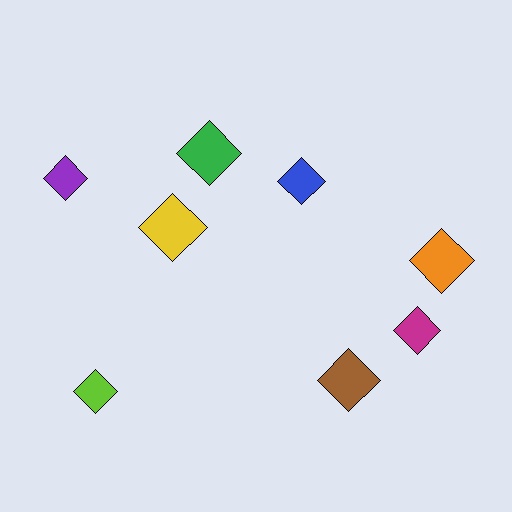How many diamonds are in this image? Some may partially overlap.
There are 8 diamonds.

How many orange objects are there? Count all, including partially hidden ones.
There is 1 orange object.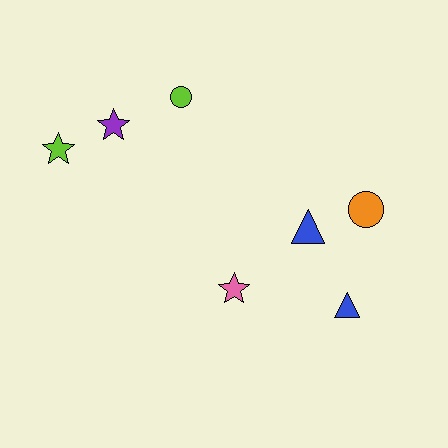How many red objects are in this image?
There are no red objects.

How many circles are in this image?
There are 2 circles.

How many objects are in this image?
There are 7 objects.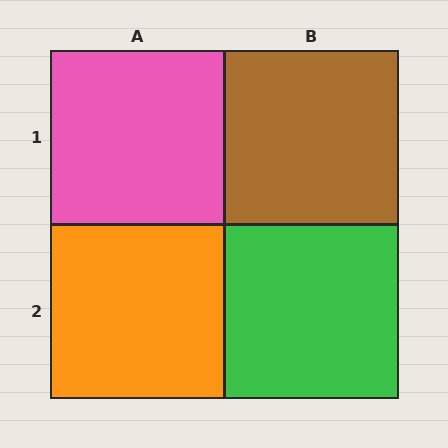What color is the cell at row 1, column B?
Brown.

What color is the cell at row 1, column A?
Pink.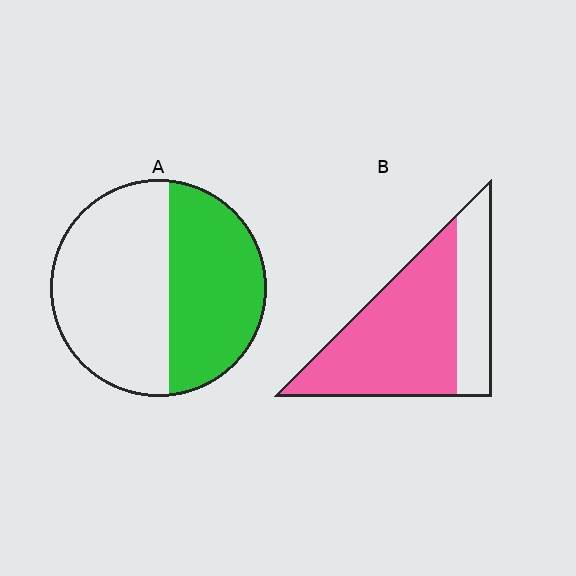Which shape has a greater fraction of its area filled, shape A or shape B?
Shape B.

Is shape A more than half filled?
No.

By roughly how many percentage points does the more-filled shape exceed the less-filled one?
By roughly 25 percentage points (B over A).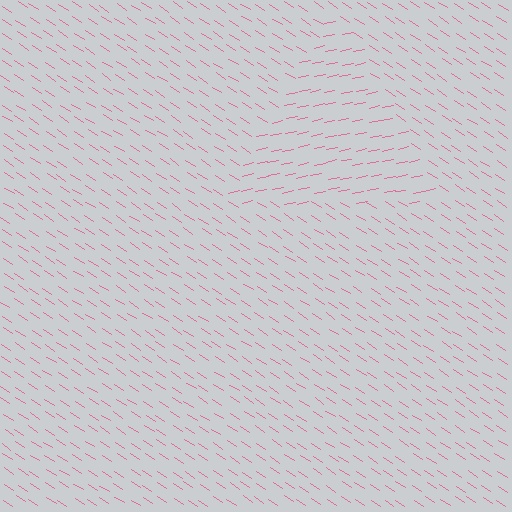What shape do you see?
I see a triangle.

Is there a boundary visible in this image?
Yes, there is a texture boundary formed by a change in line orientation.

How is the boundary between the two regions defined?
The boundary is defined purely by a change in line orientation (approximately 45 degrees difference). All lines are the same color and thickness.